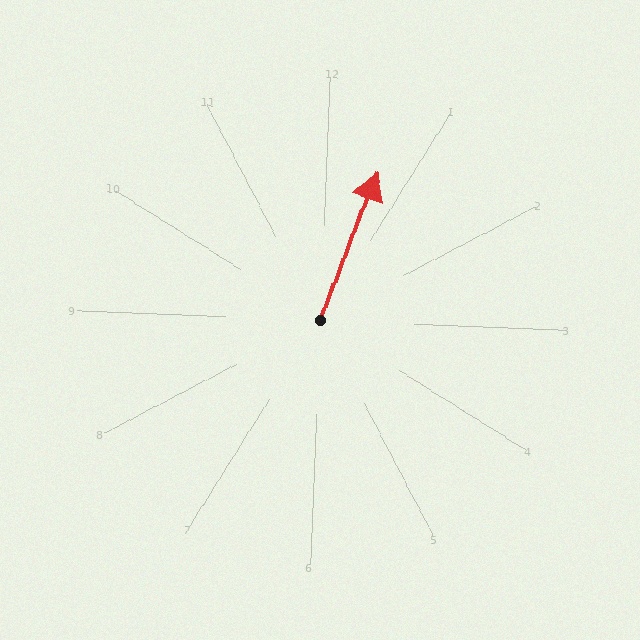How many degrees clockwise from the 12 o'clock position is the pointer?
Approximately 19 degrees.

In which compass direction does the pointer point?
North.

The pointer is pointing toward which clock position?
Roughly 1 o'clock.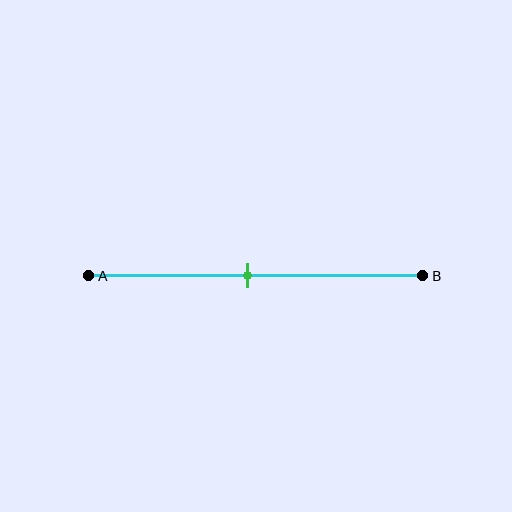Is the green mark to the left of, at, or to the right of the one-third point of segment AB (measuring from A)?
The green mark is to the right of the one-third point of segment AB.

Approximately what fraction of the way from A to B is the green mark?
The green mark is approximately 50% of the way from A to B.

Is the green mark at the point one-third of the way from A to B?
No, the mark is at about 50% from A, not at the 33% one-third point.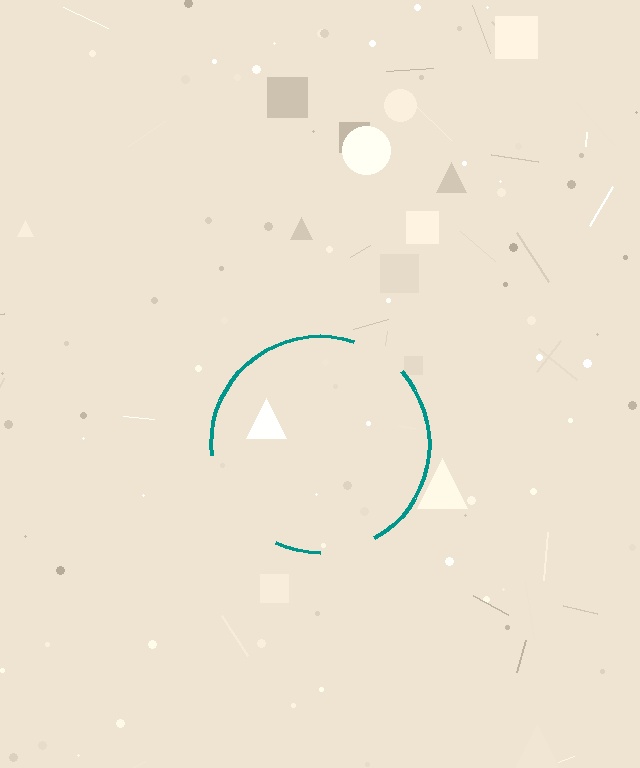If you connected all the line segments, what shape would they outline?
They would outline a circle.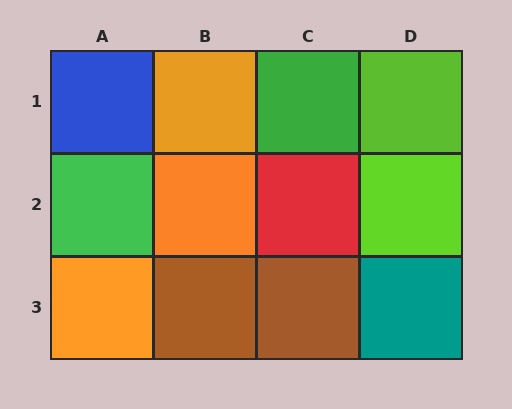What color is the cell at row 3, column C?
Brown.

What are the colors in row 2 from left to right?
Green, orange, red, lime.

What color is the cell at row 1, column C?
Green.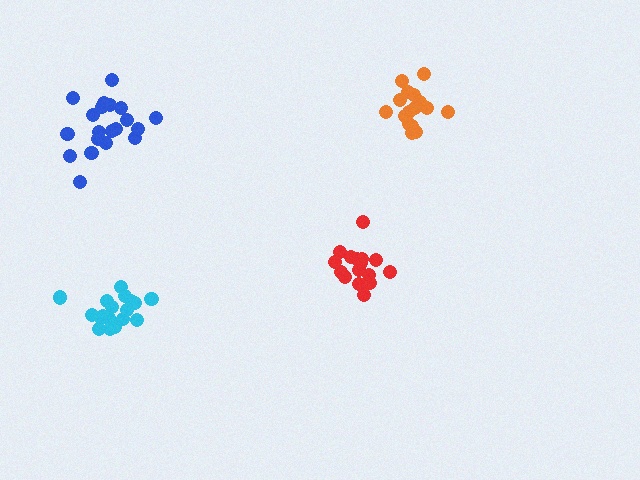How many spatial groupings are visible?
There are 4 spatial groupings.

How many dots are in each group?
Group 1: 18 dots, Group 2: 20 dots, Group 3: 17 dots, Group 4: 16 dots (71 total).